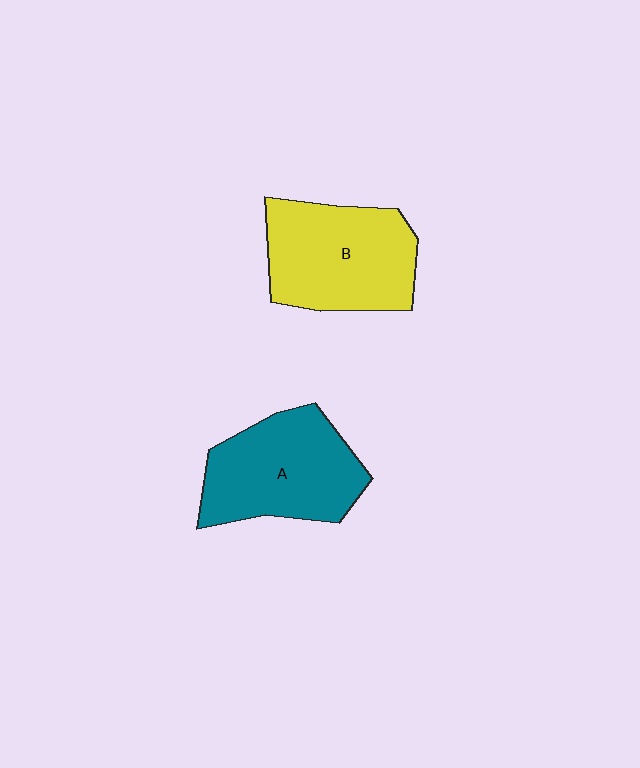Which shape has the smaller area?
Shape A (teal).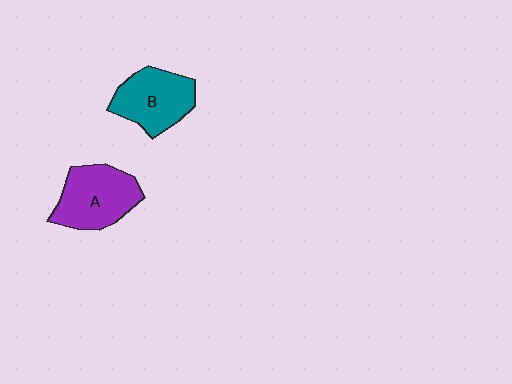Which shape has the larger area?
Shape A (purple).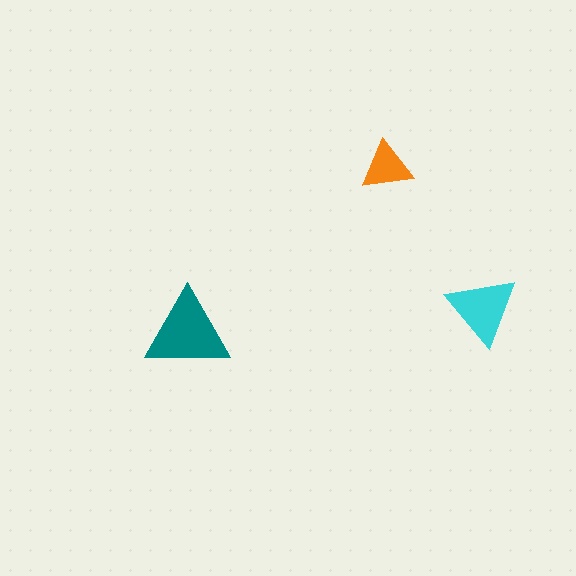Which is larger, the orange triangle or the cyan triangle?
The cyan one.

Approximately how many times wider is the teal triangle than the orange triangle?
About 1.5 times wider.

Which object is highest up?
The orange triangle is topmost.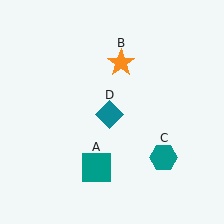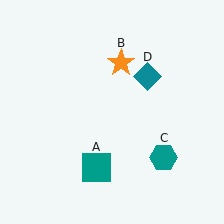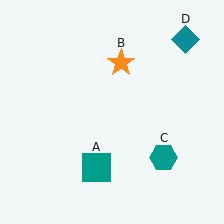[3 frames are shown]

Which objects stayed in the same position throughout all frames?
Teal square (object A) and orange star (object B) and teal hexagon (object C) remained stationary.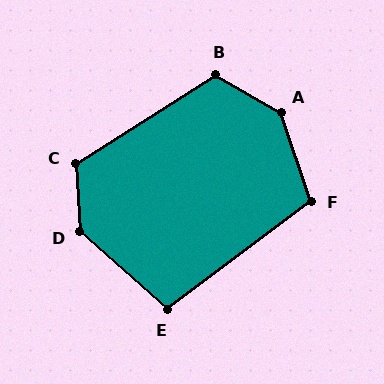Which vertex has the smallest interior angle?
E, at approximately 102 degrees.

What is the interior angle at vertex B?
Approximately 118 degrees (obtuse).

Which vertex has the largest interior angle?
A, at approximately 138 degrees.